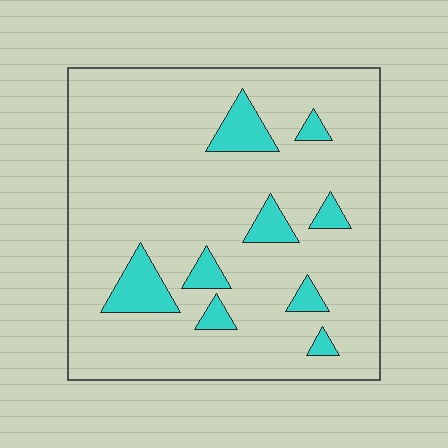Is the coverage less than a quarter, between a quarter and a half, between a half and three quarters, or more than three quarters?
Less than a quarter.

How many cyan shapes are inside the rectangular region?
9.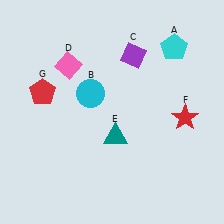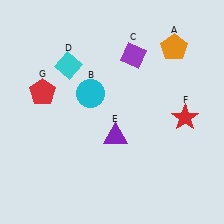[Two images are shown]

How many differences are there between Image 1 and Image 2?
There are 3 differences between the two images.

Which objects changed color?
A changed from cyan to orange. D changed from pink to cyan. E changed from teal to purple.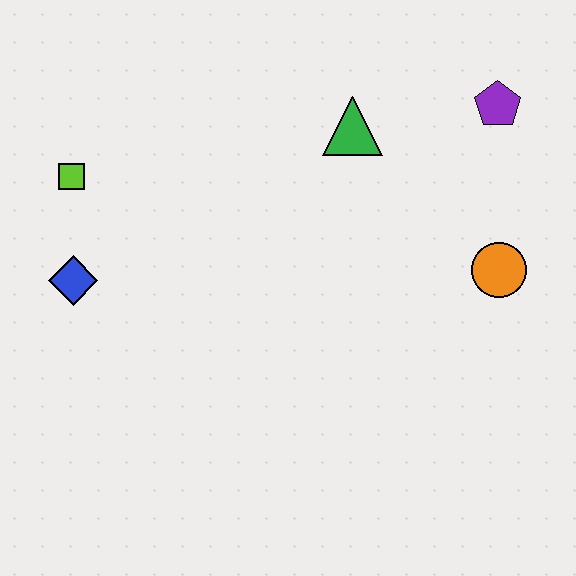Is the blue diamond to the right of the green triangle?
No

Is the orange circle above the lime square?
No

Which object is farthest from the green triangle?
The blue diamond is farthest from the green triangle.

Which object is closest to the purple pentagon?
The green triangle is closest to the purple pentagon.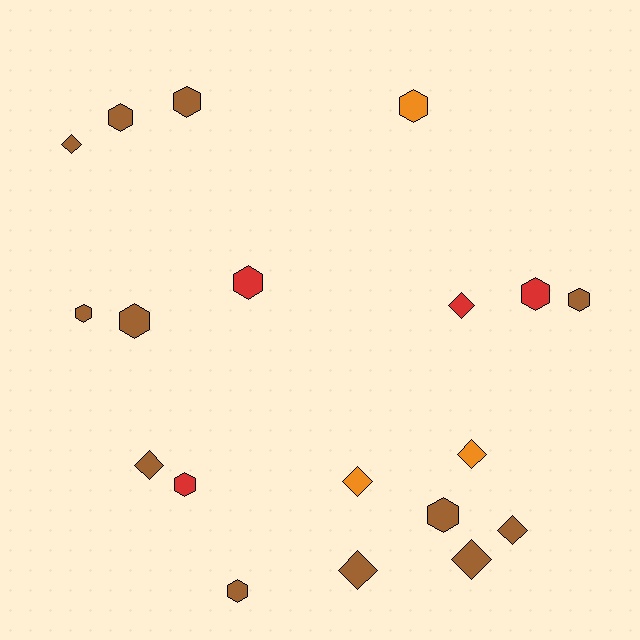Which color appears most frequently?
Brown, with 12 objects.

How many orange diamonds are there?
There are 2 orange diamonds.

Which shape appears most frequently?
Hexagon, with 11 objects.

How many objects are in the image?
There are 19 objects.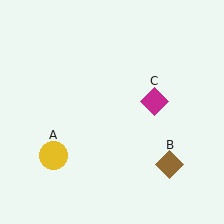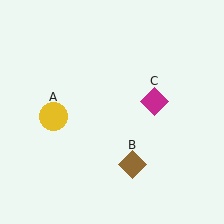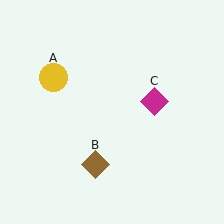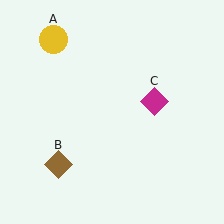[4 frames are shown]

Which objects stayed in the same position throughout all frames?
Magenta diamond (object C) remained stationary.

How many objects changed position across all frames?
2 objects changed position: yellow circle (object A), brown diamond (object B).